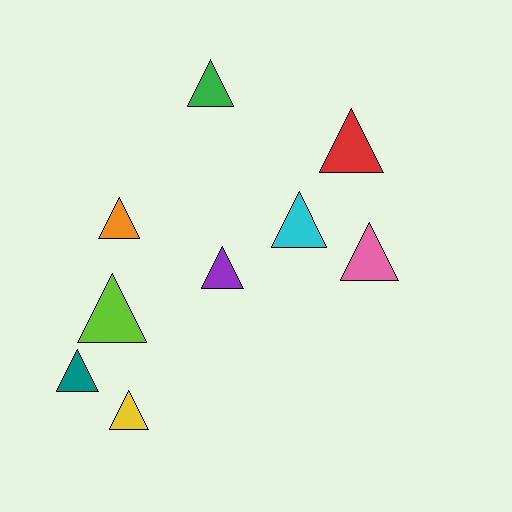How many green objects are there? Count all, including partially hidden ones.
There is 1 green object.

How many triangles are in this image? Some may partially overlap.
There are 9 triangles.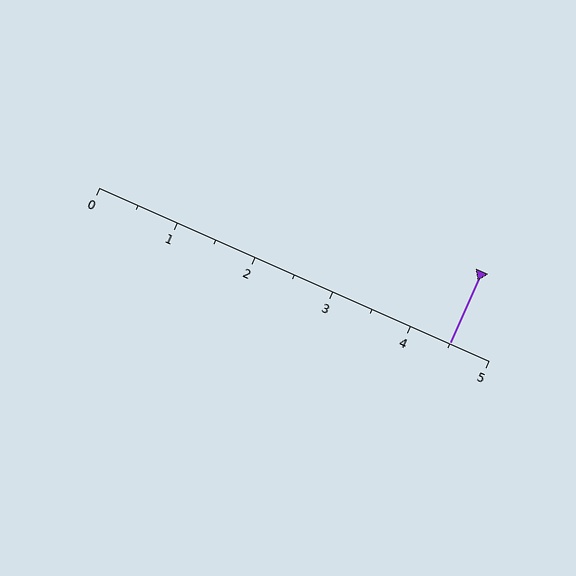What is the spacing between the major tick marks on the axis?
The major ticks are spaced 1 apart.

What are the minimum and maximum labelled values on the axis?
The axis runs from 0 to 5.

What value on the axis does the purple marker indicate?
The marker indicates approximately 4.5.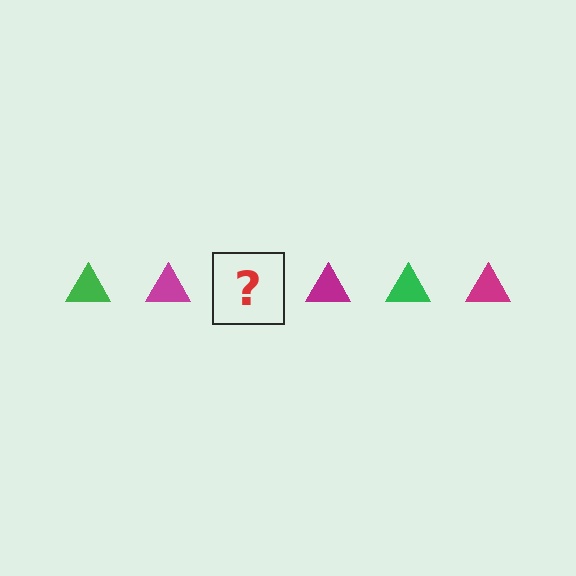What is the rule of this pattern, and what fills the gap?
The rule is that the pattern cycles through green, magenta triangles. The gap should be filled with a green triangle.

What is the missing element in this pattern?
The missing element is a green triangle.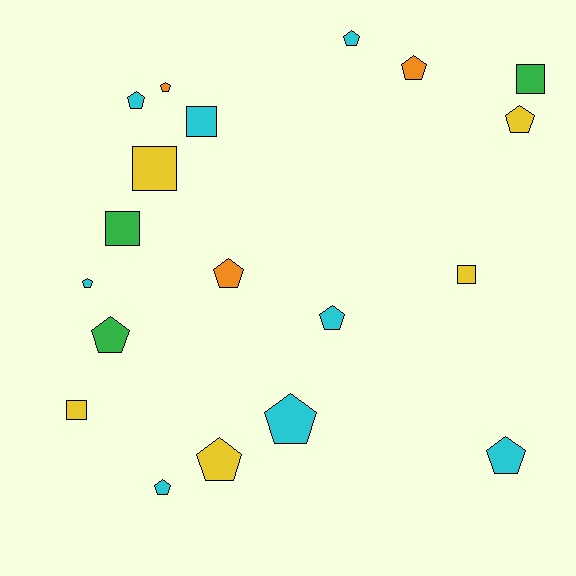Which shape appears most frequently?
Pentagon, with 13 objects.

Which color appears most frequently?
Cyan, with 8 objects.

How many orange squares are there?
There are no orange squares.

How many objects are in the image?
There are 19 objects.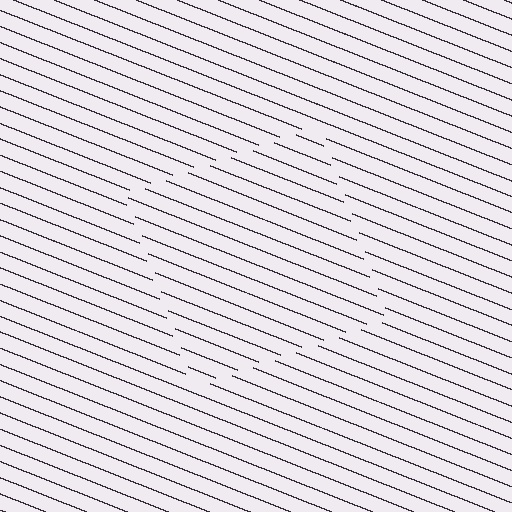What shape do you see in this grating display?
An illusory square. The interior of the shape contains the same grating, shifted by half a period — the contour is defined by the phase discontinuity where line-ends from the inner and outer gratings abut.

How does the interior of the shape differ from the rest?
The interior of the shape contains the same grating, shifted by half a period — the contour is defined by the phase discontinuity where line-ends from the inner and outer gratings abut.